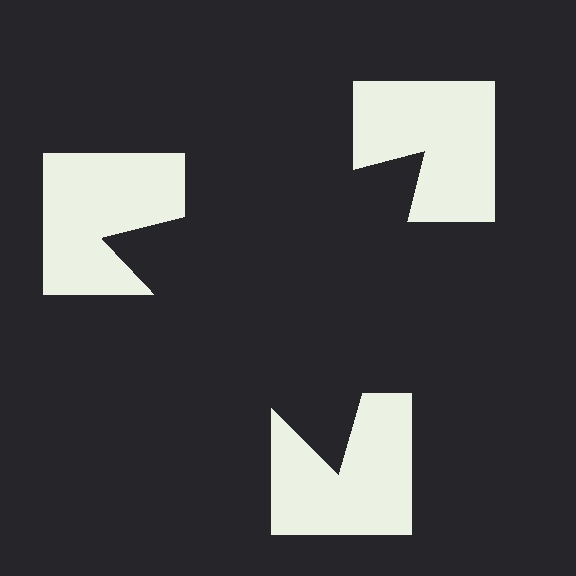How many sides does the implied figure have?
3 sides.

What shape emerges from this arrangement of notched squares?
An illusory triangle — its edges are inferred from the aligned wedge cuts in the notched squares, not physically drawn.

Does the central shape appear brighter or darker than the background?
It typically appears slightly darker than the background, even though no actual brightness change is drawn.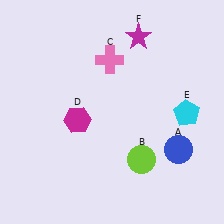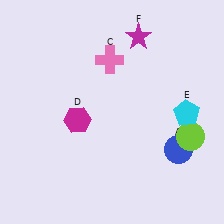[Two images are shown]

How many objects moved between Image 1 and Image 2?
1 object moved between the two images.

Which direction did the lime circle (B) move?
The lime circle (B) moved right.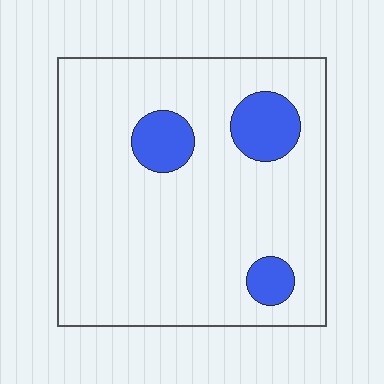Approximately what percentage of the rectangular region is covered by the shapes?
Approximately 10%.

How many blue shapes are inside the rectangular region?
3.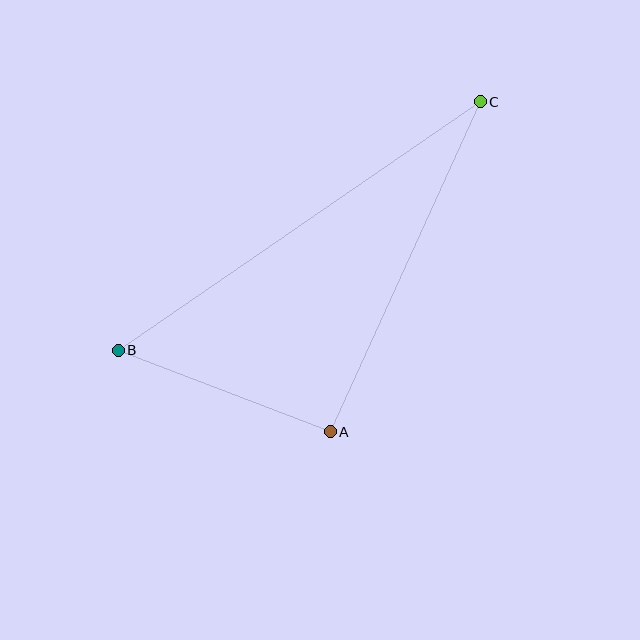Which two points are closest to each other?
Points A and B are closest to each other.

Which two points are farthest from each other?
Points B and C are farthest from each other.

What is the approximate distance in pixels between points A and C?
The distance between A and C is approximately 363 pixels.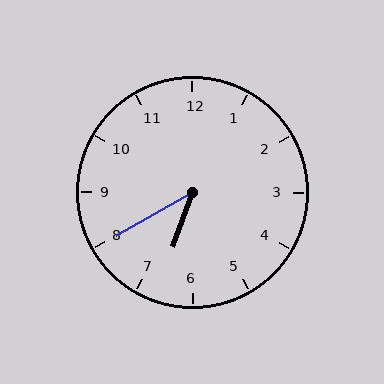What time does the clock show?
6:40.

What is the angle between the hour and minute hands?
Approximately 40 degrees.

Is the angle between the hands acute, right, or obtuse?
It is acute.